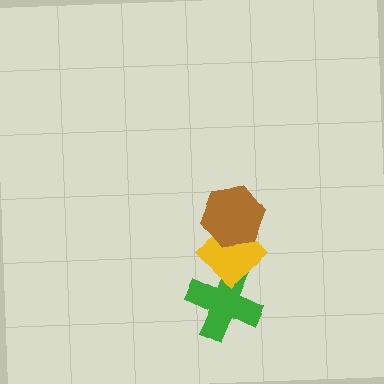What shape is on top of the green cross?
The yellow diamond is on top of the green cross.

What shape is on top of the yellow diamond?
The brown hexagon is on top of the yellow diamond.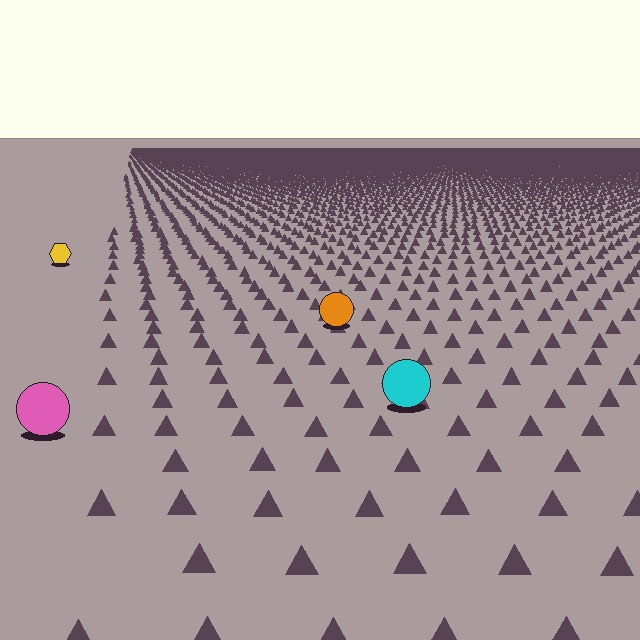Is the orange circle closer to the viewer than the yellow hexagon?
Yes. The orange circle is closer — you can tell from the texture gradient: the ground texture is coarser near it.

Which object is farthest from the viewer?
The yellow hexagon is farthest from the viewer. It appears smaller and the ground texture around it is denser.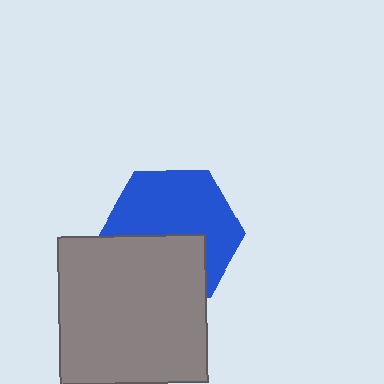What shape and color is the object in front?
The object in front is a gray square.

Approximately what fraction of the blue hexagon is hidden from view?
Roughly 41% of the blue hexagon is hidden behind the gray square.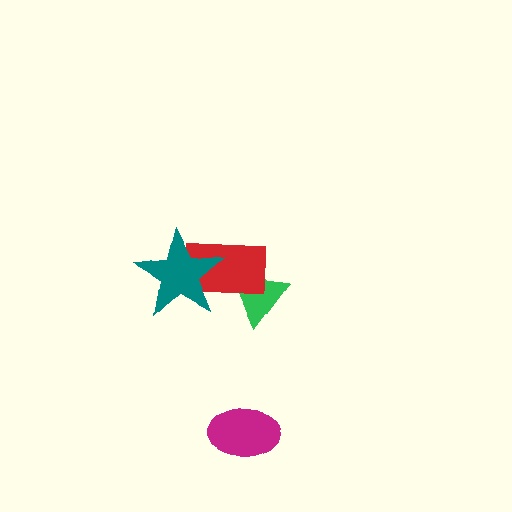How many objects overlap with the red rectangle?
2 objects overlap with the red rectangle.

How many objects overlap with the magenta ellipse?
0 objects overlap with the magenta ellipse.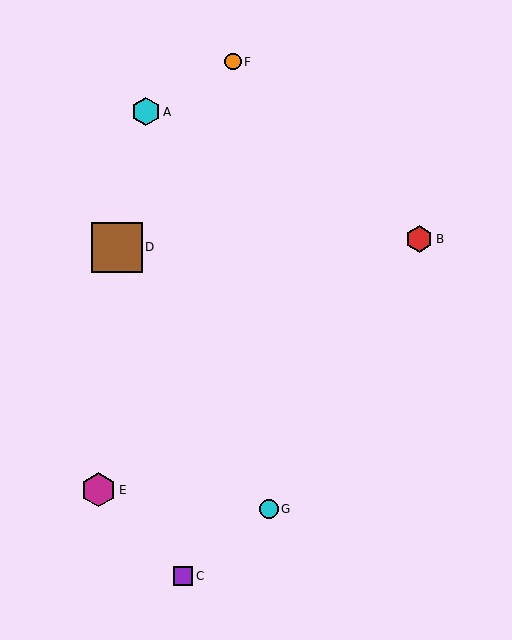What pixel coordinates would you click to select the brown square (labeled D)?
Click at (117, 247) to select the brown square D.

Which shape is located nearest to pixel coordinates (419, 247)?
The red hexagon (labeled B) at (419, 239) is nearest to that location.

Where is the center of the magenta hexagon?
The center of the magenta hexagon is at (99, 490).